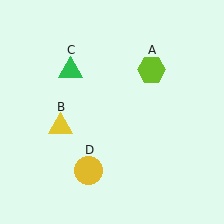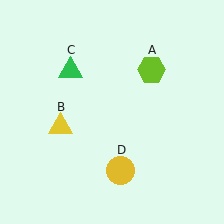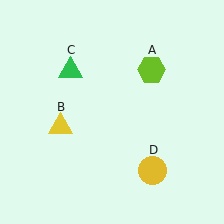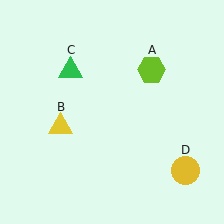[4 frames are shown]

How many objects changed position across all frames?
1 object changed position: yellow circle (object D).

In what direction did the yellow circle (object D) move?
The yellow circle (object D) moved right.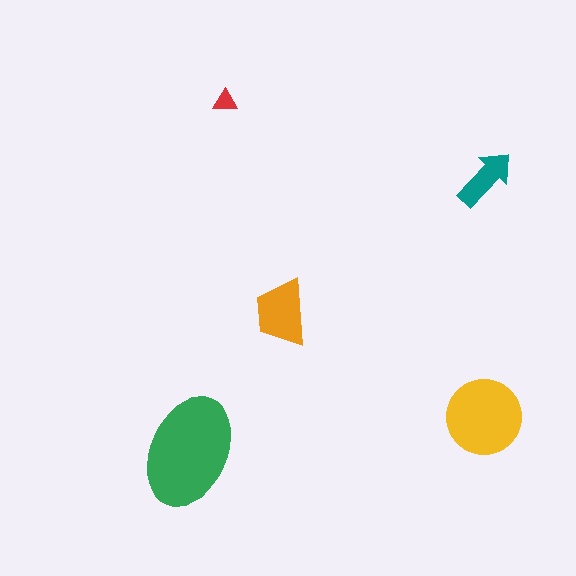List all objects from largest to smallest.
The green ellipse, the yellow circle, the orange trapezoid, the teal arrow, the red triangle.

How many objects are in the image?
There are 5 objects in the image.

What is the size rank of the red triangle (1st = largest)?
5th.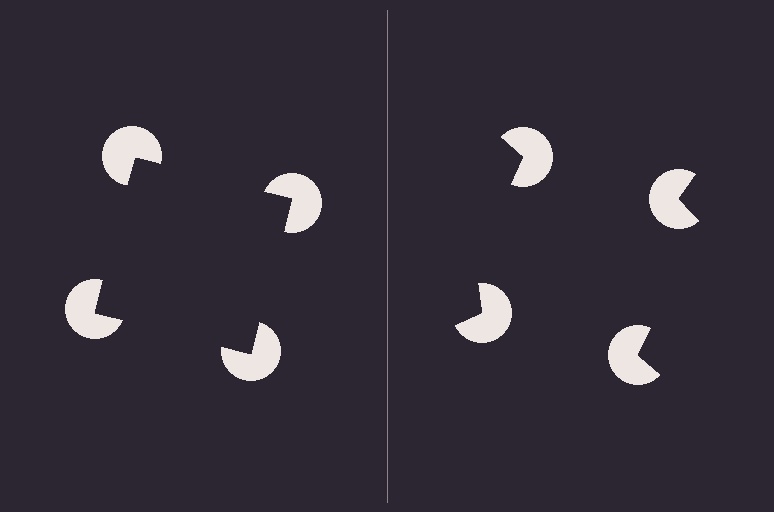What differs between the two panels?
The pac-man discs are positioned identically on both sides; only the wedge orientations differ. On the left they align to a square; on the right they are misaligned.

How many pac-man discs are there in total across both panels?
8 — 4 on each side.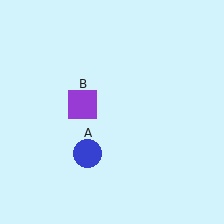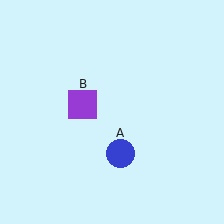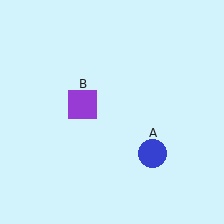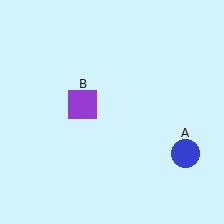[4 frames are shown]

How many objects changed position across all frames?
1 object changed position: blue circle (object A).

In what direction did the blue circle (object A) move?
The blue circle (object A) moved right.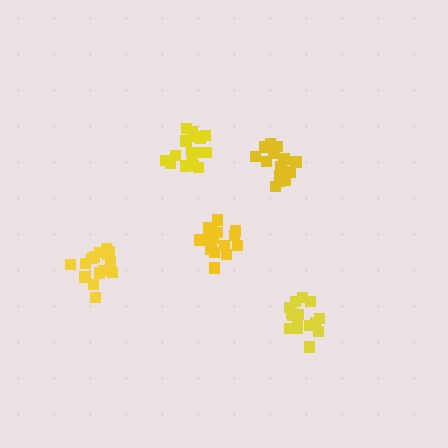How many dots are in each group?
Group 1: 16 dots, Group 2: 16 dots, Group 3: 17 dots, Group 4: 15 dots, Group 5: 17 dots (81 total).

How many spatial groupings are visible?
There are 5 spatial groupings.